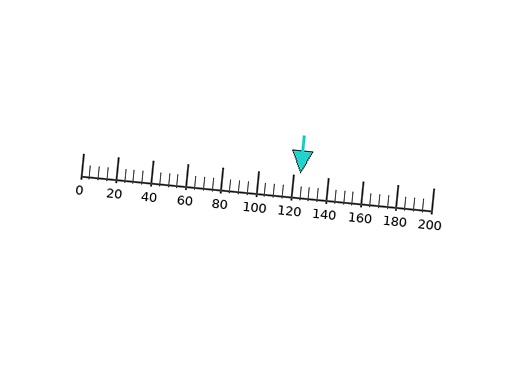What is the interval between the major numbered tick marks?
The major tick marks are spaced 20 units apart.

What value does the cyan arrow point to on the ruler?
The cyan arrow points to approximately 124.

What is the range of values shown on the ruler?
The ruler shows values from 0 to 200.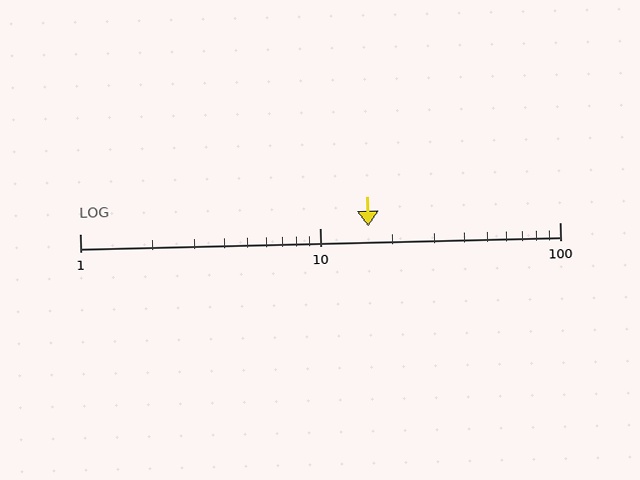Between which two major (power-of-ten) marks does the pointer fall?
The pointer is between 10 and 100.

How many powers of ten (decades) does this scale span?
The scale spans 2 decades, from 1 to 100.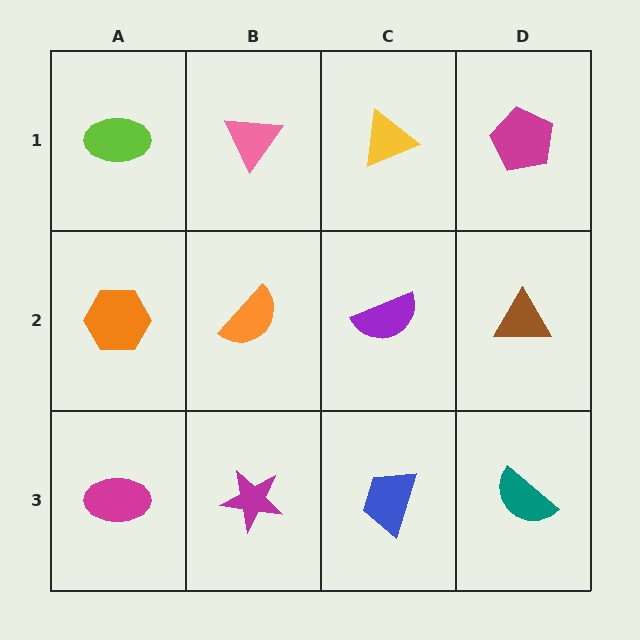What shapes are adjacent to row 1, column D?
A brown triangle (row 2, column D), a yellow triangle (row 1, column C).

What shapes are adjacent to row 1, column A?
An orange hexagon (row 2, column A), a pink triangle (row 1, column B).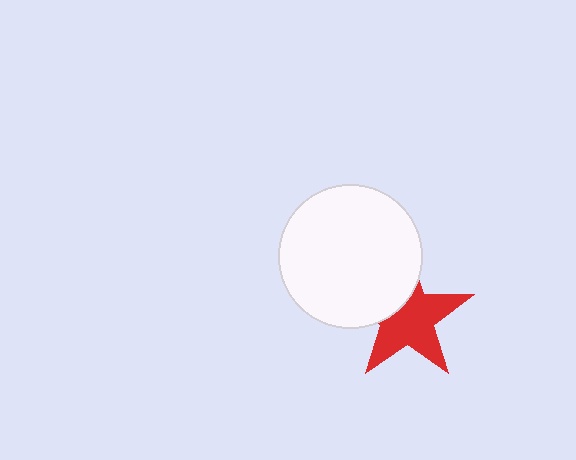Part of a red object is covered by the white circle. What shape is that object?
It is a star.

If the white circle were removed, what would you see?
You would see the complete red star.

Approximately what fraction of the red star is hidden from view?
Roughly 33% of the red star is hidden behind the white circle.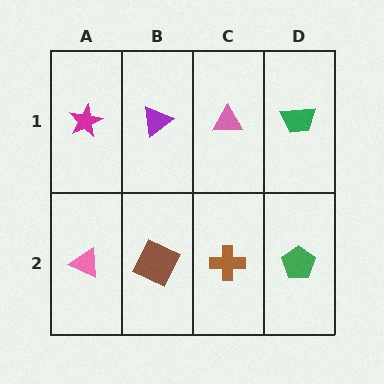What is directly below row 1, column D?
A green pentagon.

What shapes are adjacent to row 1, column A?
A pink triangle (row 2, column A), a purple triangle (row 1, column B).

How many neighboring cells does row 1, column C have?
3.